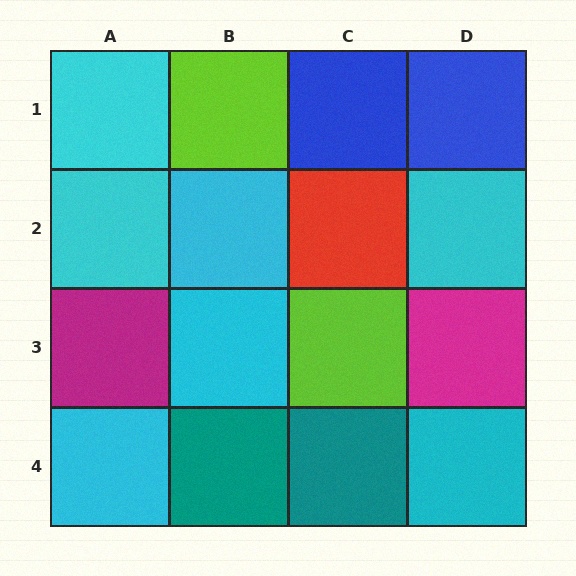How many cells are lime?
2 cells are lime.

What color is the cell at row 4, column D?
Cyan.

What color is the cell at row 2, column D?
Cyan.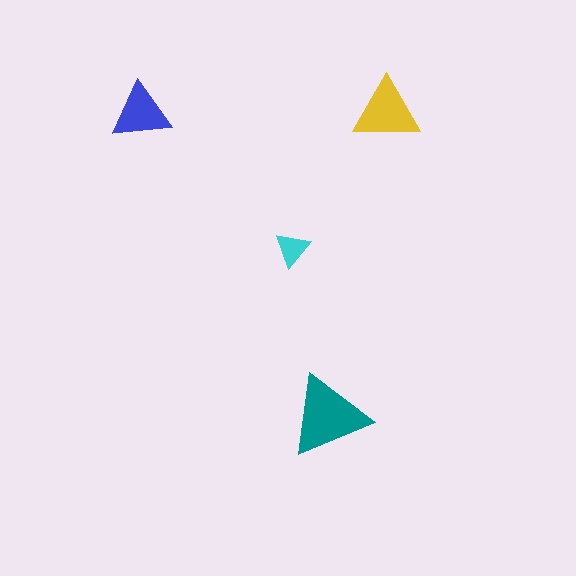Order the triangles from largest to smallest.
the teal one, the yellow one, the blue one, the cyan one.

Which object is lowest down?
The teal triangle is bottommost.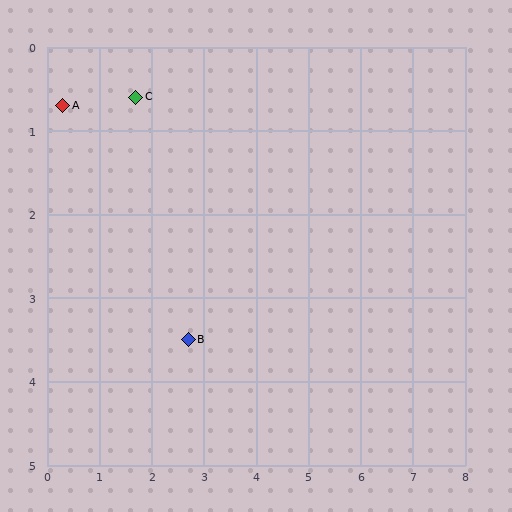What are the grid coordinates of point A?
Point A is at approximately (0.3, 0.7).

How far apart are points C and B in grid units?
Points C and B are about 3.1 grid units apart.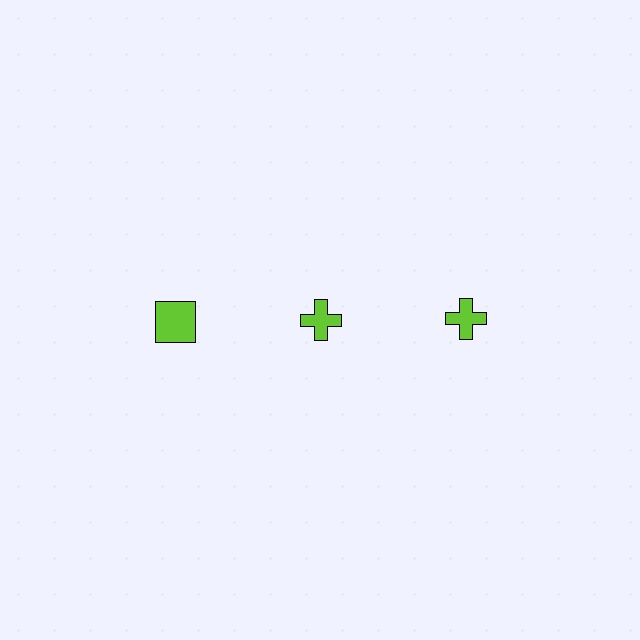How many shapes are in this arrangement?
There are 3 shapes arranged in a grid pattern.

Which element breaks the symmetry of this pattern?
The lime square in the top row, leftmost column breaks the symmetry. All other shapes are lime crosses.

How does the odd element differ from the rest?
It has a different shape: square instead of cross.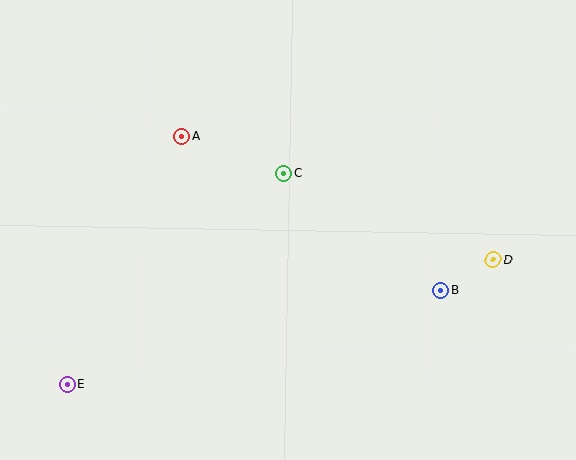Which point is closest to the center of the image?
Point C at (284, 173) is closest to the center.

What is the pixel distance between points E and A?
The distance between E and A is 273 pixels.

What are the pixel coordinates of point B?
Point B is at (441, 290).